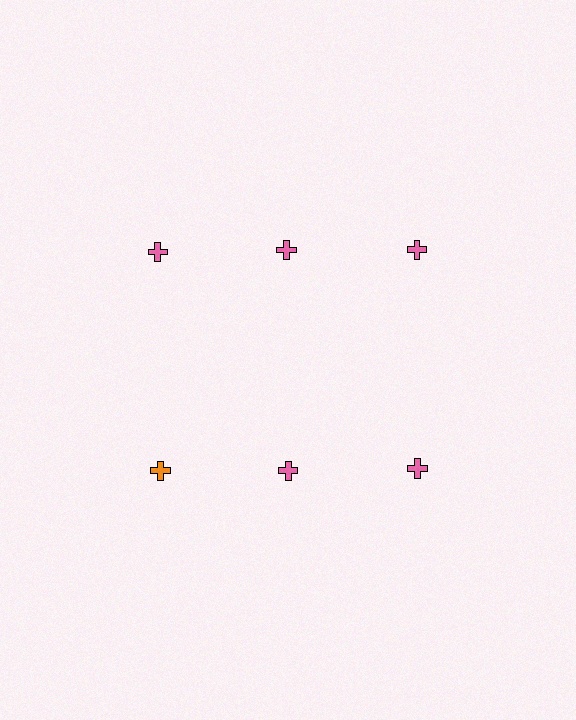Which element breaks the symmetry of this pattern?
The orange cross in the second row, leftmost column breaks the symmetry. All other shapes are pink crosses.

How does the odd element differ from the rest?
It has a different color: orange instead of pink.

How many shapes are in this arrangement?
There are 6 shapes arranged in a grid pattern.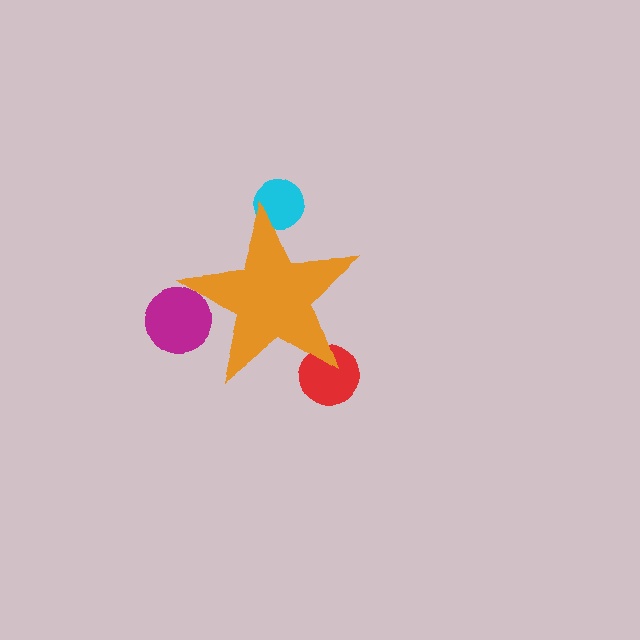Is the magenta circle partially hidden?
Yes, the magenta circle is partially hidden behind the orange star.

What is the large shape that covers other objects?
An orange star.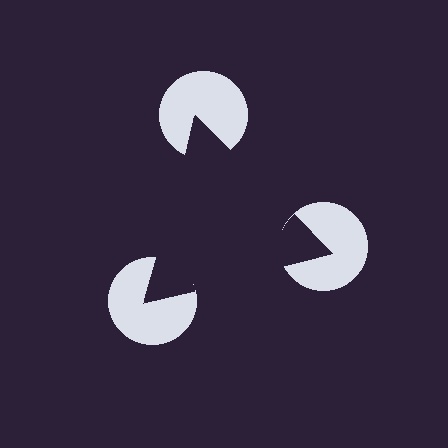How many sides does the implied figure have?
3 sides.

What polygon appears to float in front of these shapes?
An illusory triangle — its edges are inferred from the aligned wedge cuts in the pac-man discs, not physically drawn.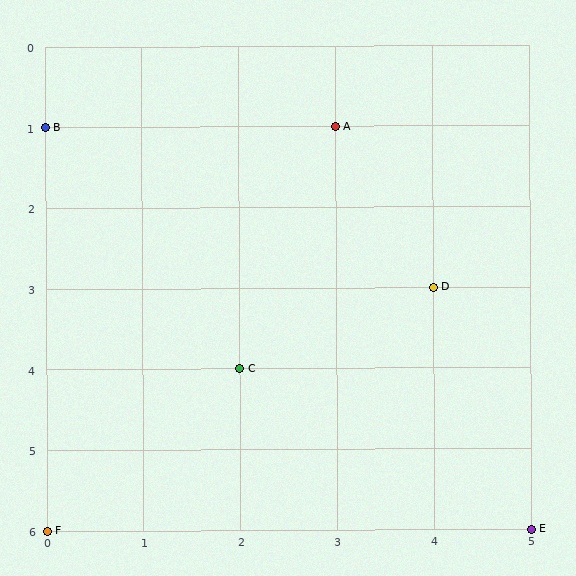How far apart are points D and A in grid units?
Points D and A are 1 column and 2 rows apart (about 2.2 grid units diagonally).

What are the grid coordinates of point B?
Point B is at grid coordinates (0, 1).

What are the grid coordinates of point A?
Point A is at grid coordinates (3, 1).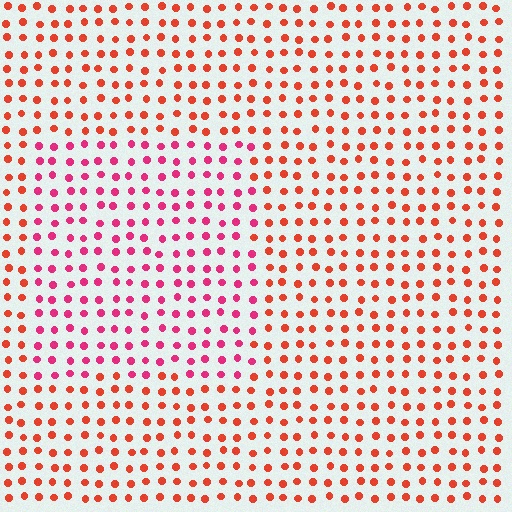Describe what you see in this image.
The image is filled with small red elements in a uniform arrangement. A rectangle-shaped region is visible where the elements are tinted to a slightly different hue, forming a subtle color boundary.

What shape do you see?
I see a rectangle.